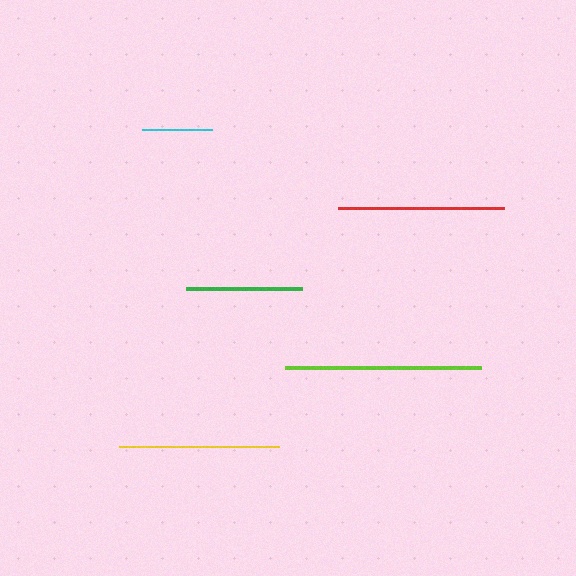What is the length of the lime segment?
The lime segment is approximately 197 pixels long.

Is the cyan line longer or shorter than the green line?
The green line is longer than the cyan line.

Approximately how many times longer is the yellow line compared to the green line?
The yellow line is approximately 1.4 times the length of the green line.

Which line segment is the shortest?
The cyan line is the shortest at approximately 69 pixels.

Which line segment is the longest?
The lime line is the longest at approximately 197 pixels.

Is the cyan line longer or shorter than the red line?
The red line is longer than the cyan line.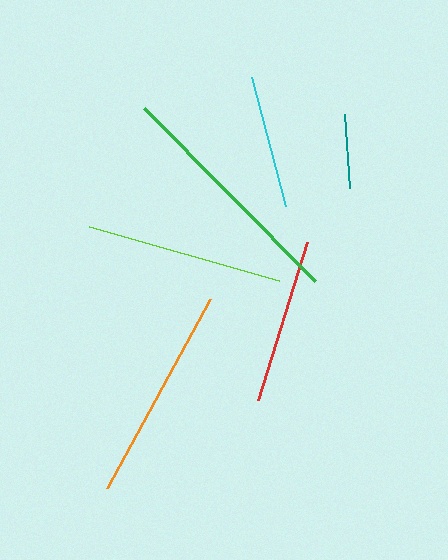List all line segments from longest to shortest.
From longest to shortest: green, orange, lime, red, cyan, teal.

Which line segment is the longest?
The green line is the longest at approximately 244 pixels.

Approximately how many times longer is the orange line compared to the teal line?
The orange line is approximately 2.9 times the length of the teal line.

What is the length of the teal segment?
The teal segment is approximately 75 pixels long.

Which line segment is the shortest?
The teal line is the shortest at approximately 75 pixels.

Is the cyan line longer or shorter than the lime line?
The lime line is longer than the cyan line.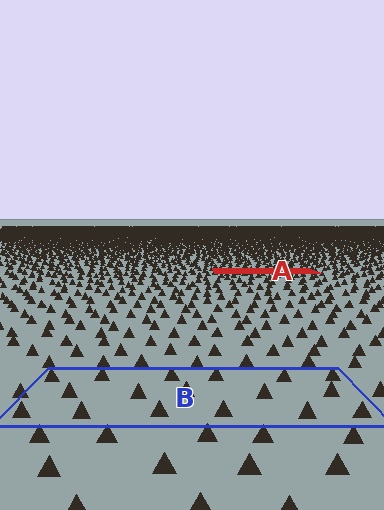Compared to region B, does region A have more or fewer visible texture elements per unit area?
Region A has more texture elements per unit area — they are packed more densely because it is farther away.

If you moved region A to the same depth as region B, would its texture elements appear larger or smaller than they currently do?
They would appear larger. At a closer depth, the same texture elements are projected at a bigger on-screen size.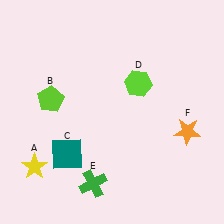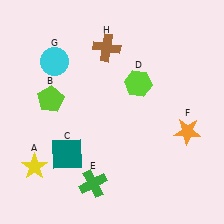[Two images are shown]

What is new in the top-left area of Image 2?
A brown cross (H) was added in the top-left area of Image 2.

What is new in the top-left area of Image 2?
A cyan circle (G) was added in the top-left area of Image 2.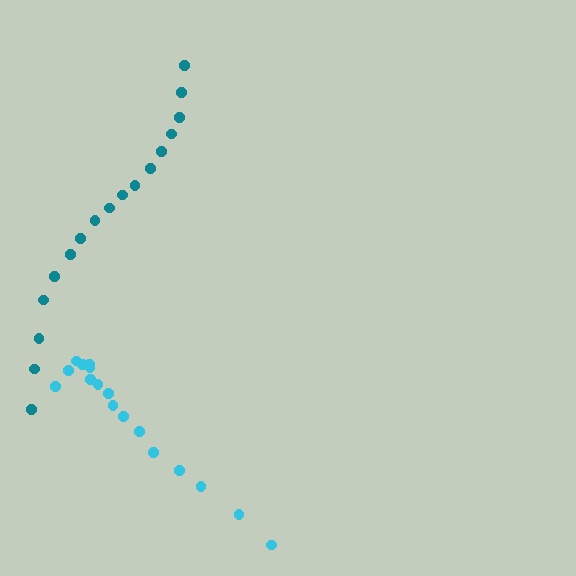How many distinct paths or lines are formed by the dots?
There are 2 distinct paths.